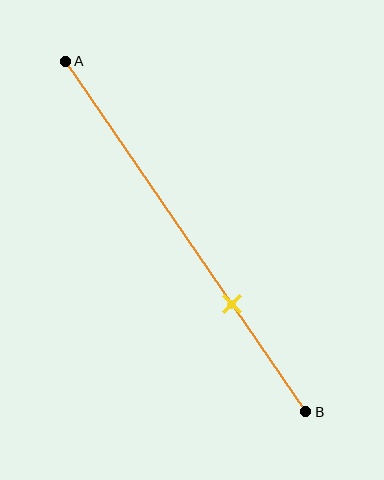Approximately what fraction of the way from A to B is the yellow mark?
The yellow mark is approximately 70% of the way from A to B.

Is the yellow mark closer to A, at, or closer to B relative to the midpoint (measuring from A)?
The yellow mark is closer to point B than the midpoint of segment AB.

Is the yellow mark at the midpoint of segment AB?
No, the mark is at about 70% from A, not at the 50% midpoint.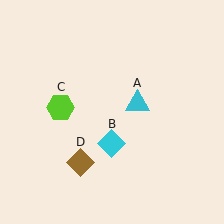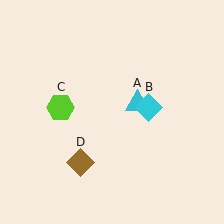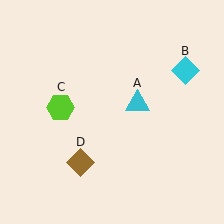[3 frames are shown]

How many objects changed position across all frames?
1 object changed position: cyan diamond (object B).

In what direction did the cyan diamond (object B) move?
The cyan diamond (object B) moved up and to the right.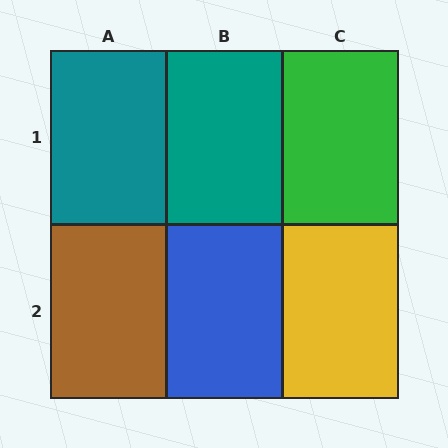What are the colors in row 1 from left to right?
Teal, teal, green.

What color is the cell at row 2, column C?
Yellow.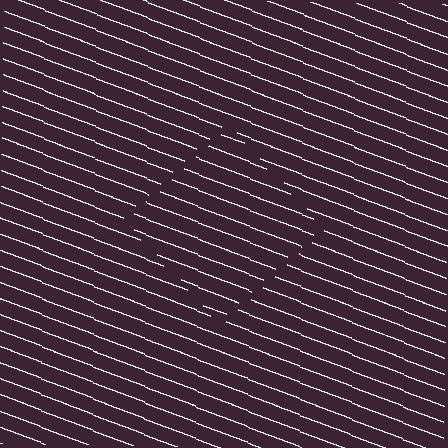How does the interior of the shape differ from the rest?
The interior of the shape contains the same grating, shifted by half a period — the contour is defined by the phase discontinuity where line-ends from the inner and outer gratings abut.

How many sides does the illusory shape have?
4 sides — the line-ends trace a square.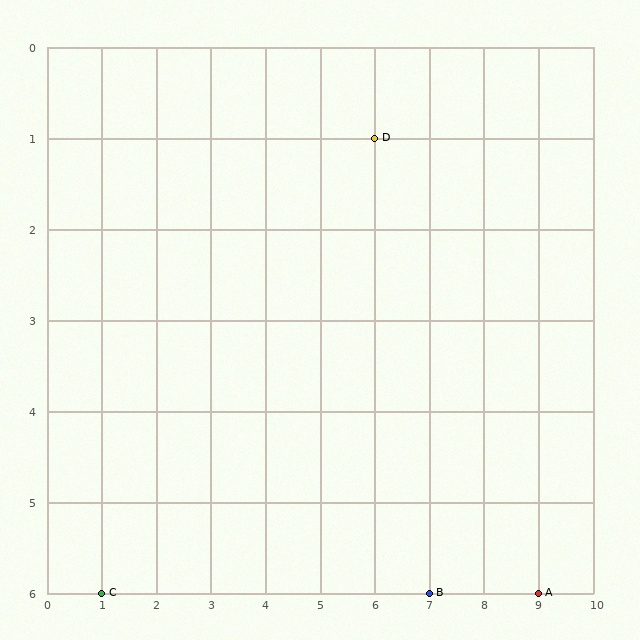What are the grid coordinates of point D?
Point D is at grid coordinates (6, 1).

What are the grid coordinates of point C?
Point C is at grid coordinates (1, 6).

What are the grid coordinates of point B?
Point B is at grid coordinates (7, 6).